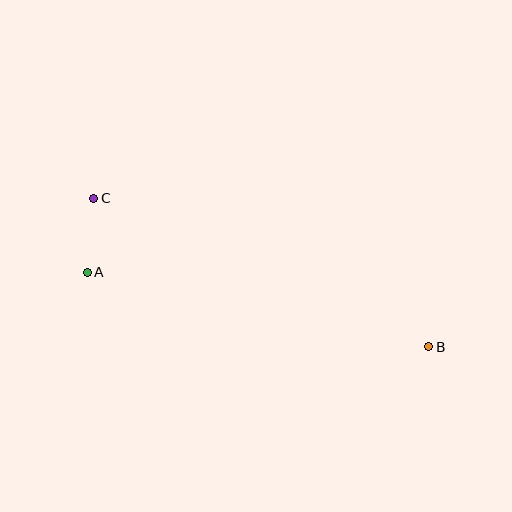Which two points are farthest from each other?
Points B and C are farthest from each other.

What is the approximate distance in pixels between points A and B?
The distance between A and B is approximately 350 pixels.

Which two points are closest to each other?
Points A and C are closest to each other.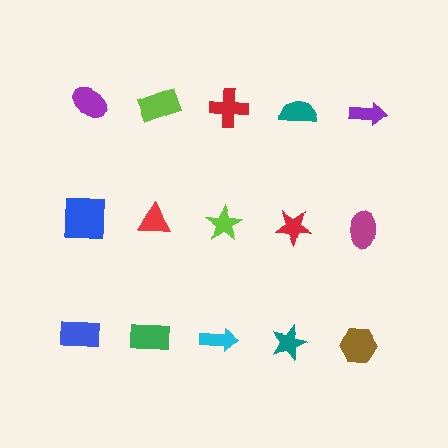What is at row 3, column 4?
A teal star.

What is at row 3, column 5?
A brown hexagon.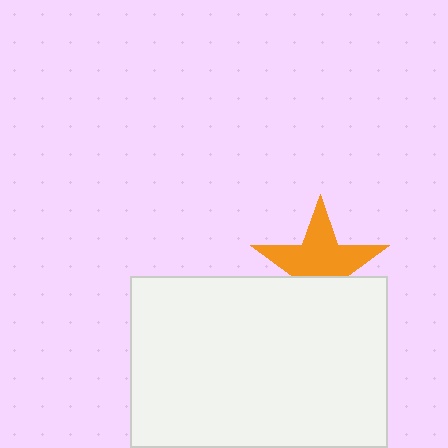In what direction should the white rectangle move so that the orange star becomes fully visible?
The white rectangle should move down. That is the shortest direction to clear the overlap and leave the orange star fully visible.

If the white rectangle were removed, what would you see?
You would see the complete orange star.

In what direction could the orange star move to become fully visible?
The orange star could move up. That would shift it out from behind the white rectangle entirely.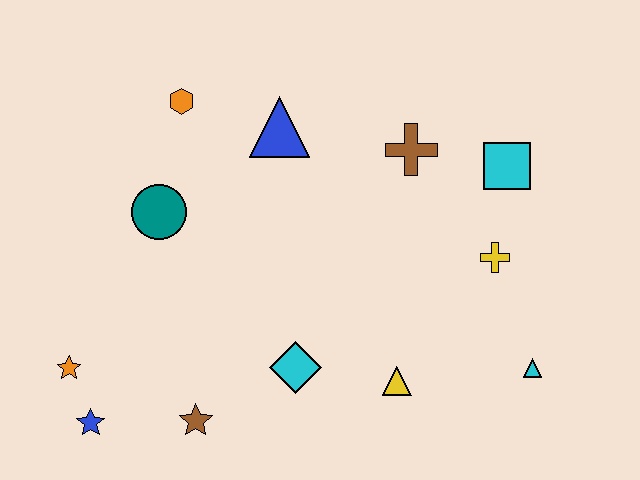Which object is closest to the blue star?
The orange star is closest to the blue star.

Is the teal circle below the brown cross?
Yes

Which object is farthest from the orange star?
The cyan square is farthest from the orange star.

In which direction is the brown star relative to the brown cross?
The brown star is below the brown cross.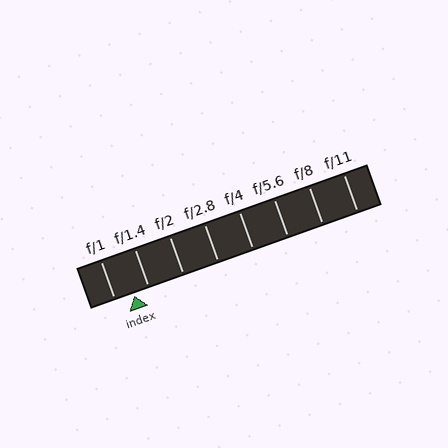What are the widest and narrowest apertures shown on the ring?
The widest aperture shown is f/1 and the narrowest is f/11.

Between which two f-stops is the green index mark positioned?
The index mark is between f/1 and f/1.4.